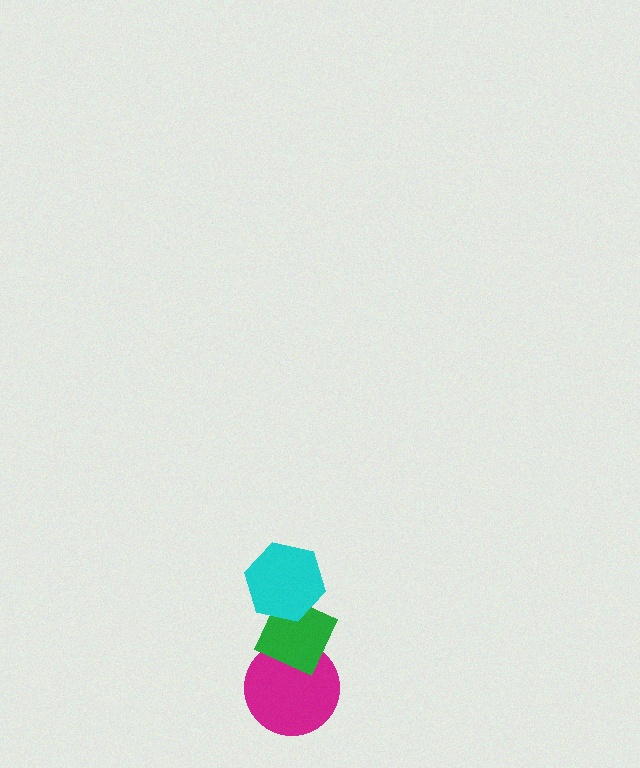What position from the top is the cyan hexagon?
The cyan hexagon is 1st from the top.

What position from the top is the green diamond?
The green diamond is 2nd from the top.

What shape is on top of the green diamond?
The cyan hexagon is on top of the green diamond.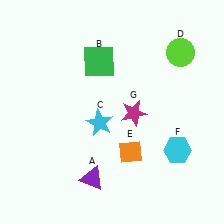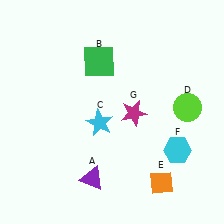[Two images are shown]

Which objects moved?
The objects that moved are: the lime circle (D), the orange diamond (E).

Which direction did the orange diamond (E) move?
The orange diamond (E) moved right.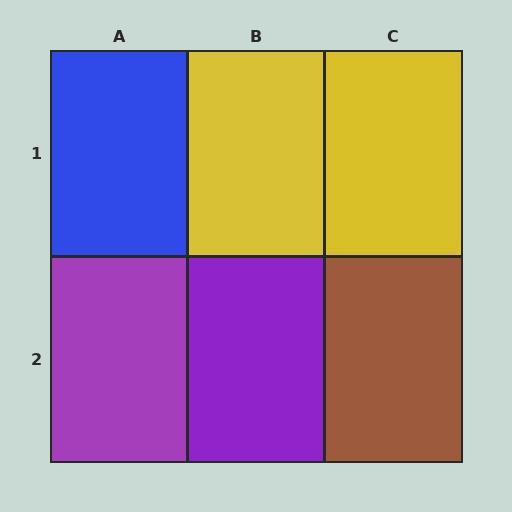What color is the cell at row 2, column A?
Purple.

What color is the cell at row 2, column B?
Purple.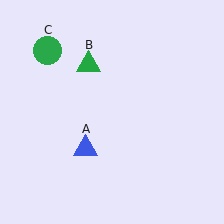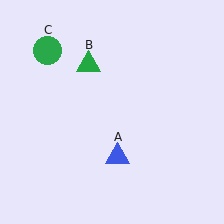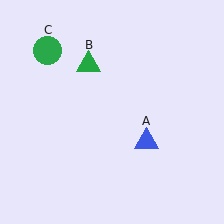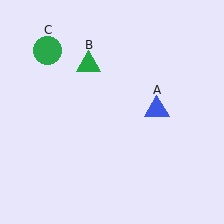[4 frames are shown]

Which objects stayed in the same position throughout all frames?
Green triangle (object B) and green circle (object C) remained stationary.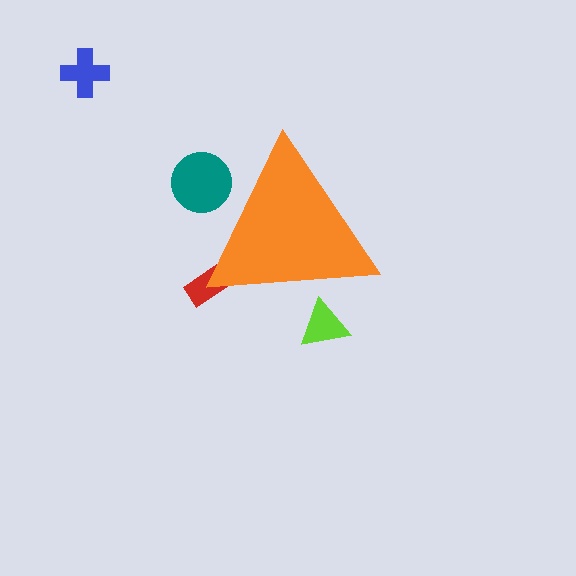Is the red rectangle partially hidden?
Yes, the red rectangle is partially hidden behind the orange triangle.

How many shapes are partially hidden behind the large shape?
3 shapes are partially hidden.